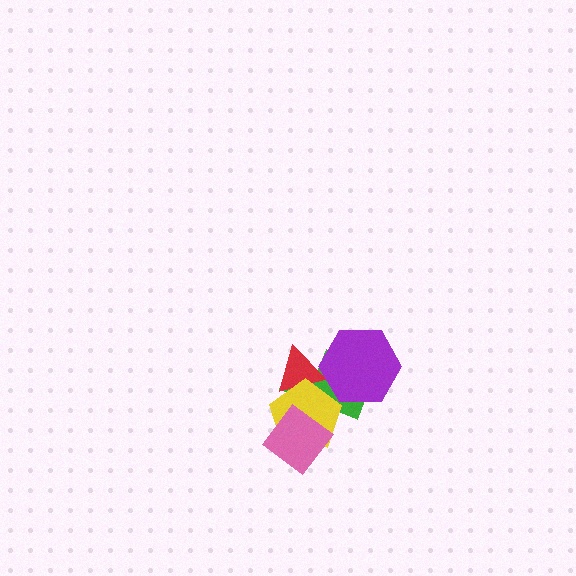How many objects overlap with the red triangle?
3 objects overlap with the red triangle.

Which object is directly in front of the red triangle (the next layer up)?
The purple hexagon is directly in front of the red triangle.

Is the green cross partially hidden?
Yes, it is partially covered by another shape.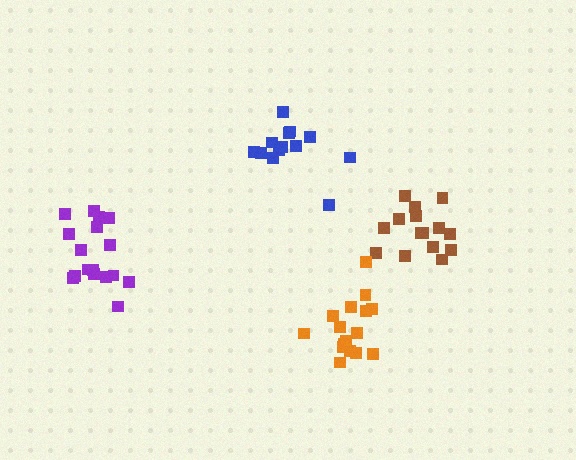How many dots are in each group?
Group 1: 15 dots, Group 2: 17 dots, Group 3: 13 dots, Group 4: 16 dots (61 total).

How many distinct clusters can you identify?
There are 4 distinct clusters.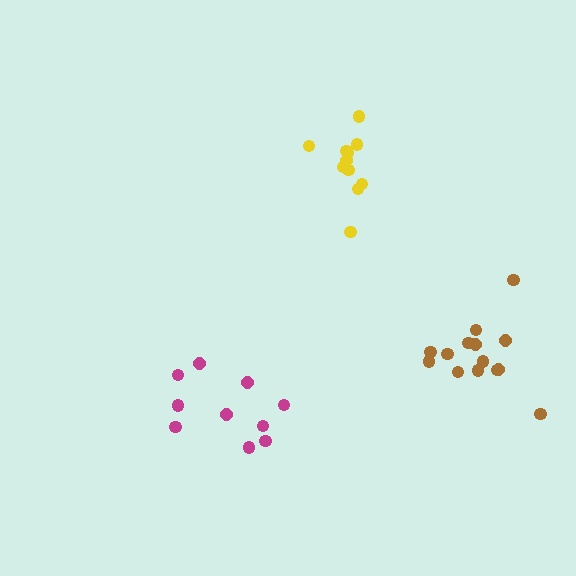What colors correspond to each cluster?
The clusters are colored: magenta, brown, yellow.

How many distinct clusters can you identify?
There are 3 distinct clusters.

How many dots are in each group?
Group 1: 10 dots, Group 2: 14 dots, Group 3: 11 dots (35 total).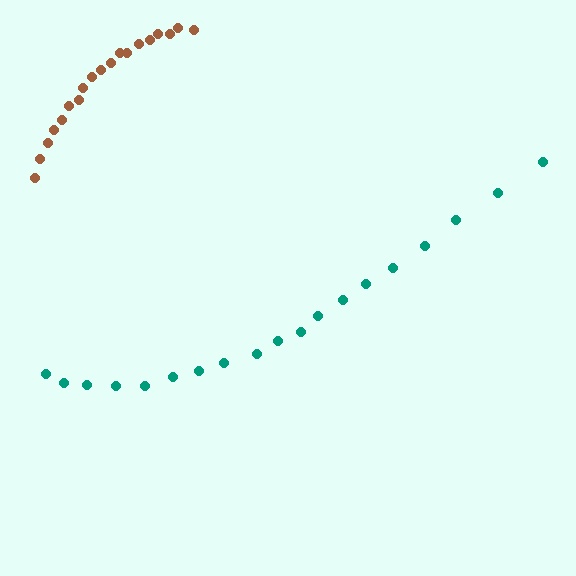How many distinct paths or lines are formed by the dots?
There are 2 distinct paths.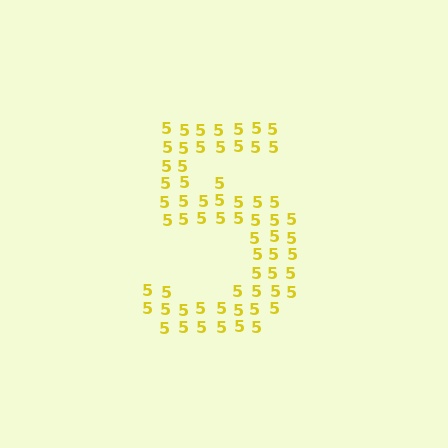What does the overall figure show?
The overall figure shows the digit 5.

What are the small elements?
The small elements are digit 5's.